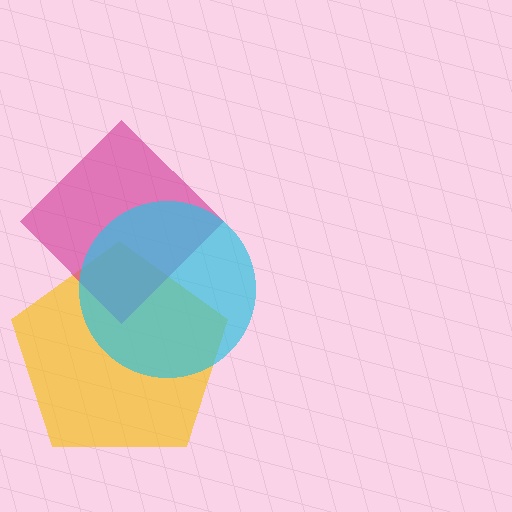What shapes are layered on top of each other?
The layered shapes are: a yellow pentagon, a magenta diamond, a cyan circle.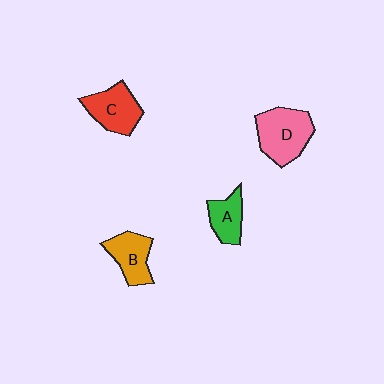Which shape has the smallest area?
Shape A (green).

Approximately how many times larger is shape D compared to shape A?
Approximately 1.8 times.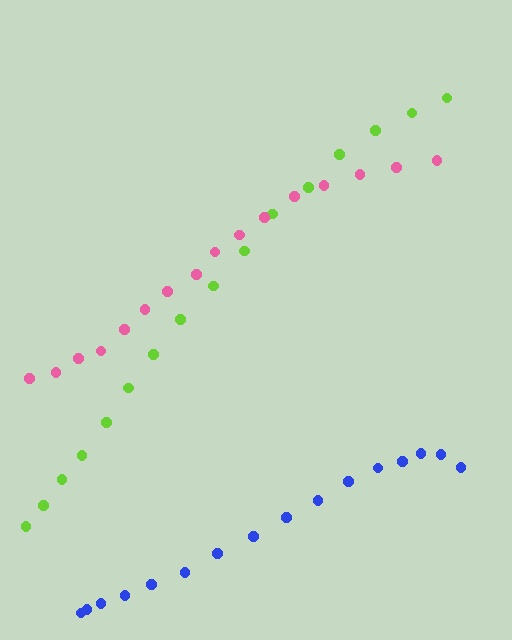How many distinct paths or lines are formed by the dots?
There are 3 distinct paths.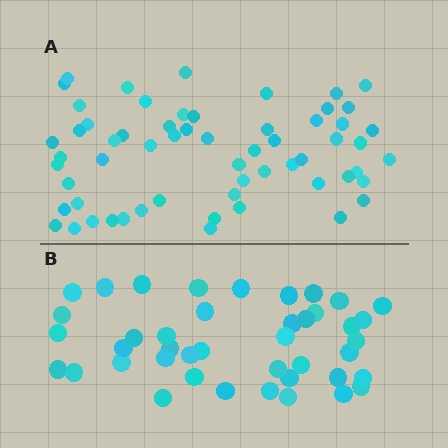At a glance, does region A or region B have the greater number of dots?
Region A (the top region) has more dots.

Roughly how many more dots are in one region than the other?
Region A has approximately 20 more dots than region B.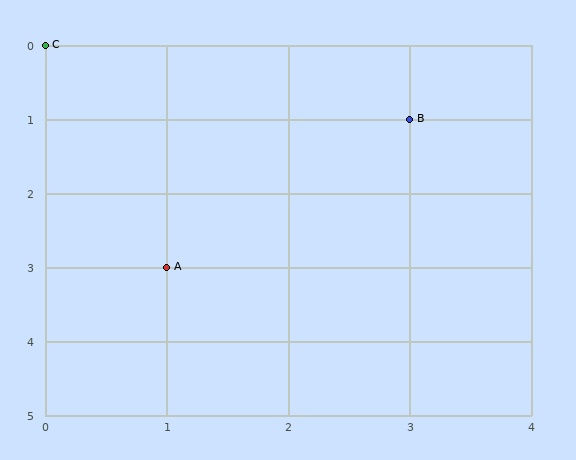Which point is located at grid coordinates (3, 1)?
Point B is at (3, 1).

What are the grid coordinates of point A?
Point A is at grid coordinates (1, 3).